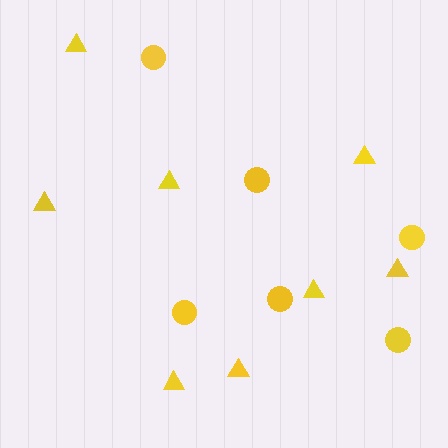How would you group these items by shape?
There are 2 groups: one group of circles (6) and one group of triangles (8).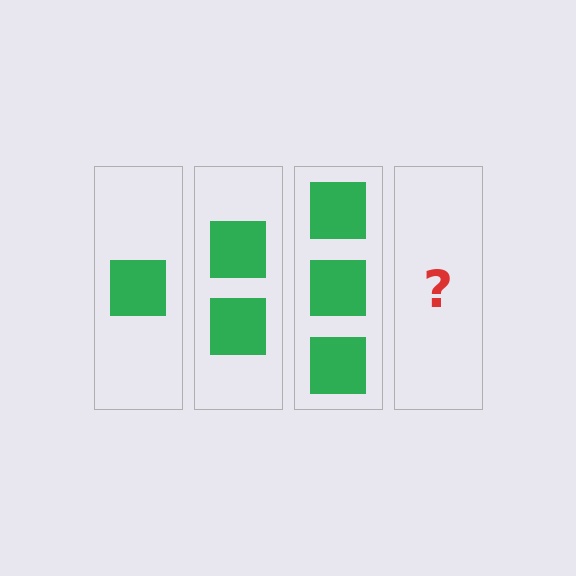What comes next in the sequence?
The next element should be 4 squares.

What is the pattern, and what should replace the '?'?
The pattern is that each step adds one more square. The '?' should be 4 squares.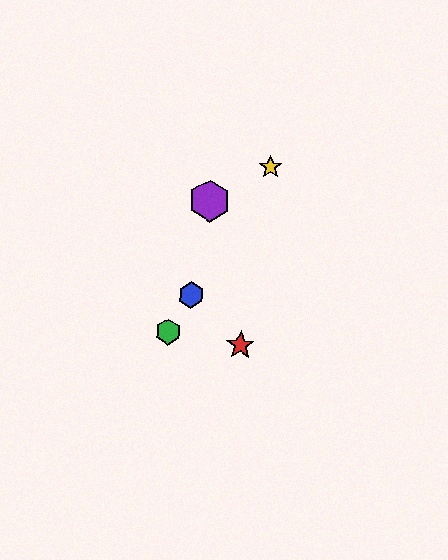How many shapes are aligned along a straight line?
3 shapes (the blue hexagon, the green hexagon, the yellow star) are aligned along a straight line.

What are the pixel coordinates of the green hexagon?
The green hexagon is at (168, 332).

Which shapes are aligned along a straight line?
The blue hexagon, the green hexagon, the yellow star are aligned along a straight line.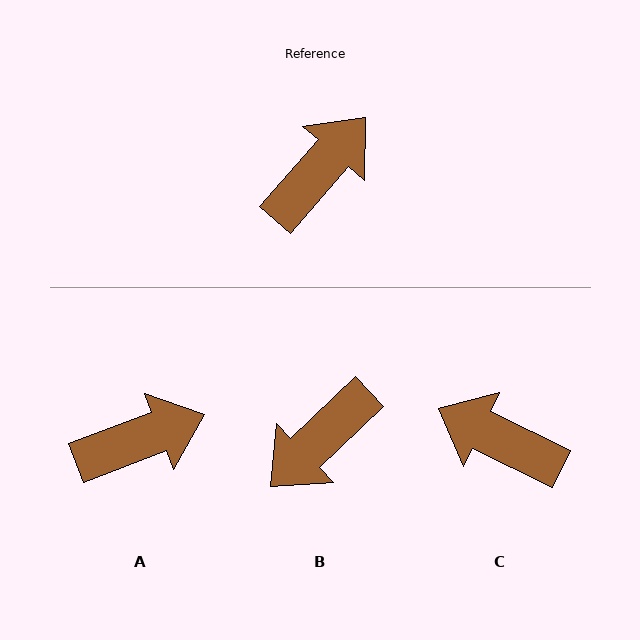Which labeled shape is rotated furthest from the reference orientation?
B, about 175 degrees away.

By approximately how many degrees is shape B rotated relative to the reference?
Approximately 175 degrees counter-clockwise.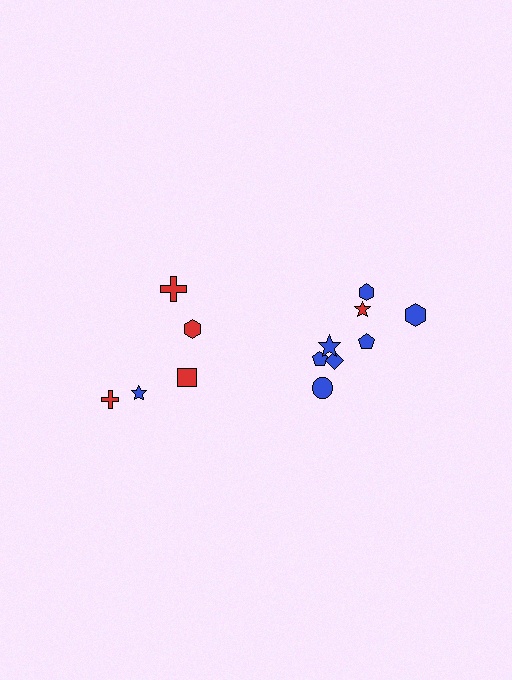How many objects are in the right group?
There are 8 objects.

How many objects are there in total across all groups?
There are 13 objects.